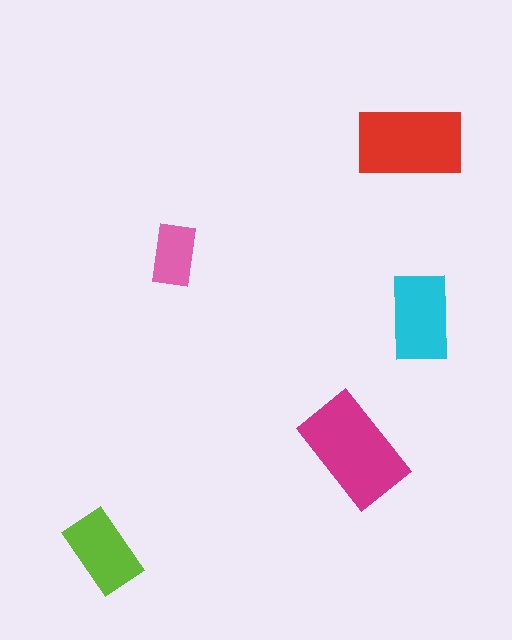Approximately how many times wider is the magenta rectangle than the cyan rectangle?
About 1.5 times wider.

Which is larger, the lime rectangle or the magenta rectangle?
The magenta one.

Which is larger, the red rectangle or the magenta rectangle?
The magenta one.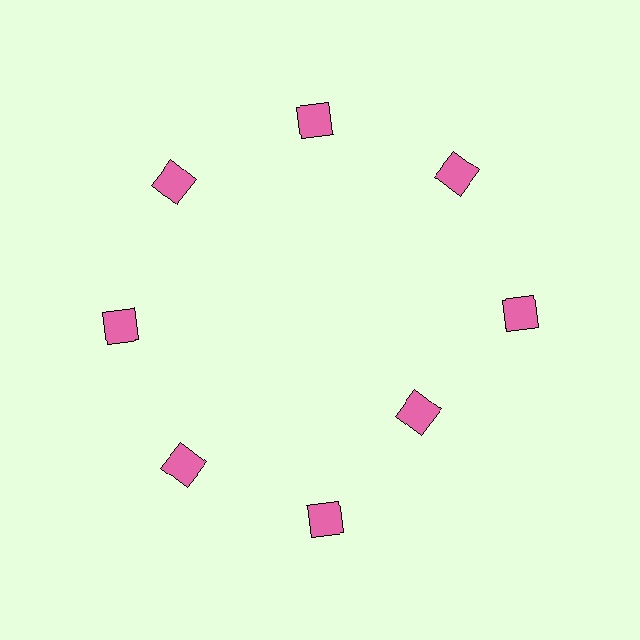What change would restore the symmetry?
The symmetry would be restored by moving it outward, back onto the ring so that all 8 squares sit at equal angles and equal distance from the center.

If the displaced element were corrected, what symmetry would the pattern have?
It would have 8-fold rotational symmetry — the pattern would map onto itself every 45 degrees.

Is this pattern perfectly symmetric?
No. The 8 pink squares are arranged in a ring, but one element near the 4 o'clock position is pulled inward toward the center, breaking the 8-fold rotational symmetry.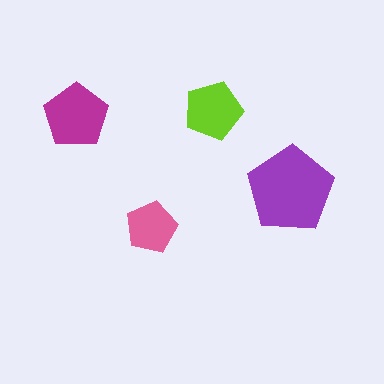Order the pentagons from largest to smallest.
the purple one, the magenta one, the lime one, the pink one.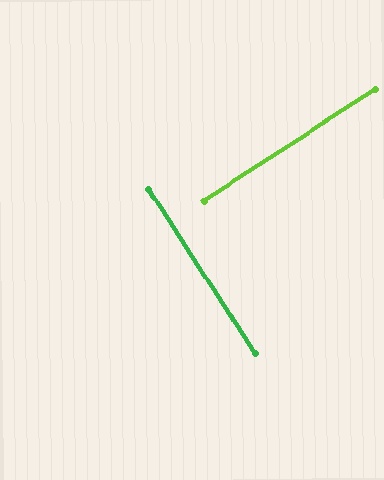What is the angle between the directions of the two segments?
Approximately 90 degrees.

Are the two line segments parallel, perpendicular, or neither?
Perpendicular — they meet at approximately 90°.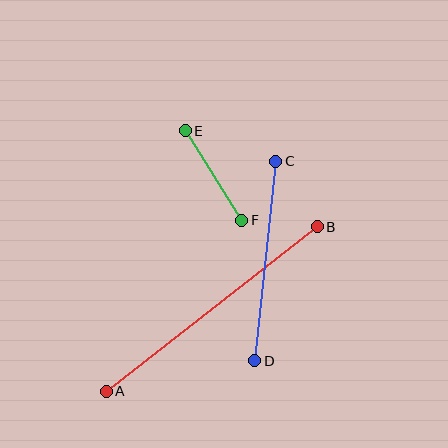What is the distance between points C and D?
The distance is approximately 201 pixels.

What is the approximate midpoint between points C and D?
The midpoint is at approximately (265, 261) pixels.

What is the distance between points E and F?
The distance is approximately 106 pixels.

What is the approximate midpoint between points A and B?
The midpoint is at approximately (212, 309) pixels.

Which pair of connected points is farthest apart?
Points A and B are farthest apart.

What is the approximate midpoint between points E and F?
The midpoint is at approximately (214, 175) pixels.